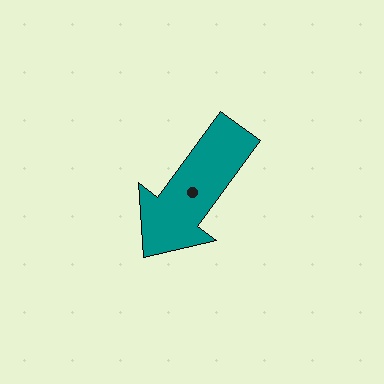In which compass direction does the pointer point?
Southwest.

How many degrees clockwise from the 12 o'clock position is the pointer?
Approximately 216 degrees.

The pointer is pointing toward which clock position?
Roughly 7 o'clock.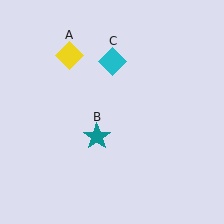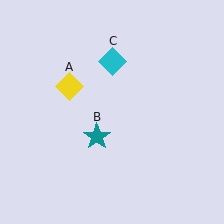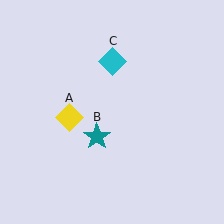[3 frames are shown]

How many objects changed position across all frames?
1 object changed position: yellow diamond (object A).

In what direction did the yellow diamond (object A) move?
The yellow diamond (object A) moved down.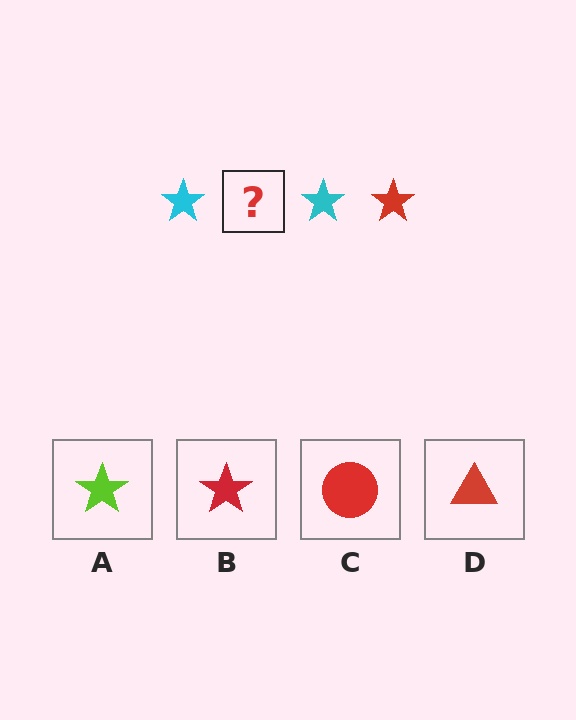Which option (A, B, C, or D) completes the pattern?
B.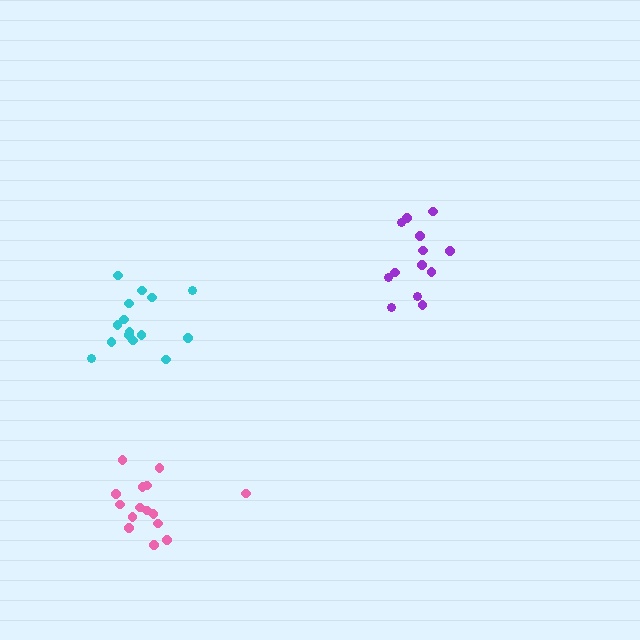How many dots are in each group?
Group 1: 15 dots, Group 2: 13 dots, Group 3: 15 dots (43 total).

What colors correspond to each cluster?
The clusters are colored: cyan, purple, pink.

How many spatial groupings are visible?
There are 3 spatial groupings.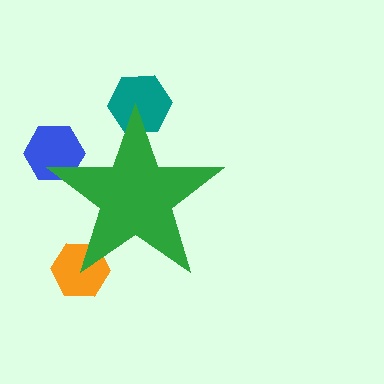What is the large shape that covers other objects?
A green star.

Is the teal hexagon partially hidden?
Yes, the teal hexagon is partially hidden behind the green star.